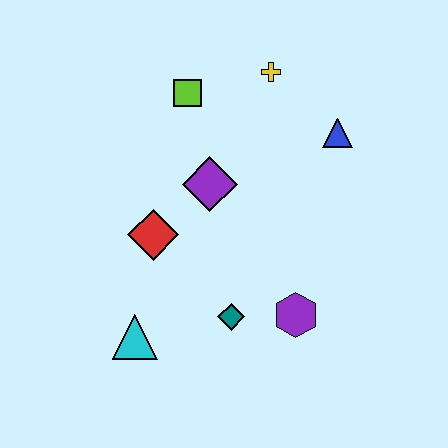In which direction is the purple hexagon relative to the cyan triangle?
The purple hexagon is to the right of the cyan triangle.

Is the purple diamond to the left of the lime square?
No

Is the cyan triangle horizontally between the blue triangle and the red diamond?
No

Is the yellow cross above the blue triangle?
Yes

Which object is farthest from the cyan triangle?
The yellow cross is farthest from the cyan triangle.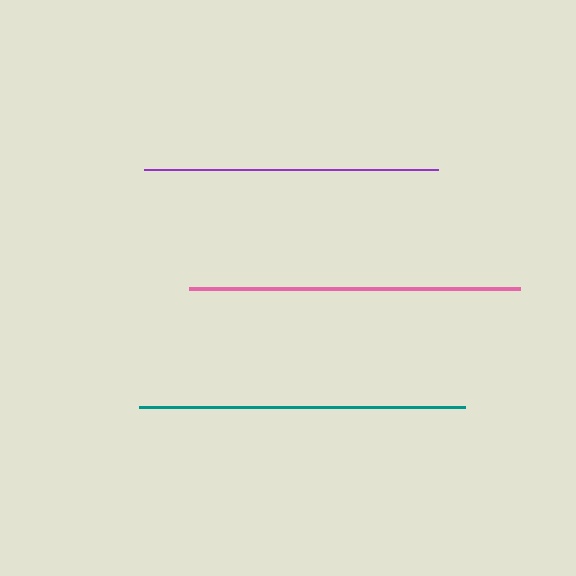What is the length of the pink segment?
The pink segment is approximately 330 pixels long.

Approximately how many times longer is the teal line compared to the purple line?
The teal line is approximately 1.1 times the length of the purple line.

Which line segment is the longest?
The pink line is the longest at approximately 330 pixels.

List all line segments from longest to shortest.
From longest to shortest: pink, teal, purple.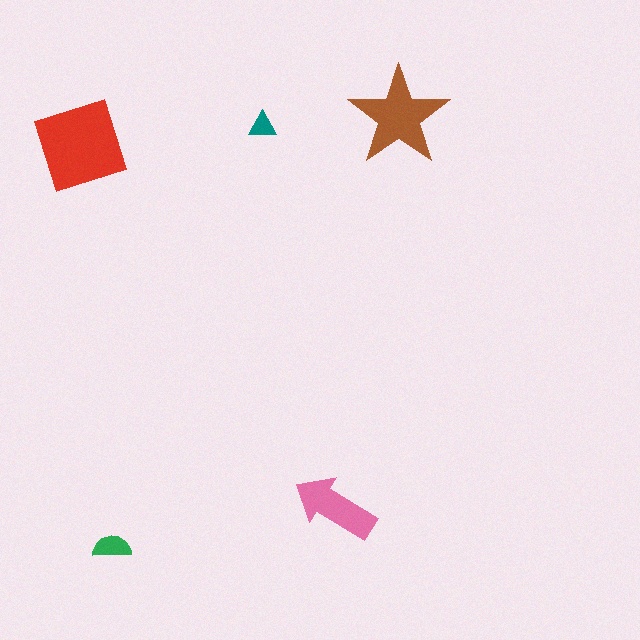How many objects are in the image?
There are 5 objects in the image.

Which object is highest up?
The brown star is topmost.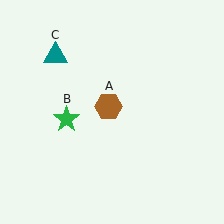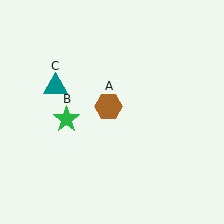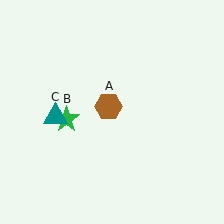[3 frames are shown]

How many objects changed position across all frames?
1 object changed position: teal triangle (object C).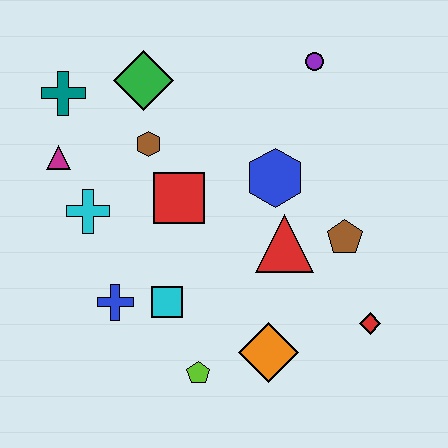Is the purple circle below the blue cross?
No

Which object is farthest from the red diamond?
The teal cross is farthest from the red diamond.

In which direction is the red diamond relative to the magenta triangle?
The red diamond is to the right of the magenta triangle.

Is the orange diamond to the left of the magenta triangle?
No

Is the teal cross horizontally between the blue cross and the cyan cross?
No